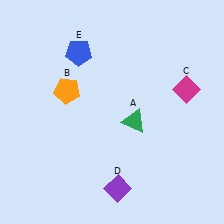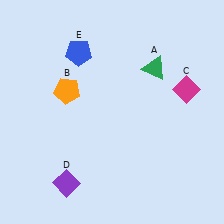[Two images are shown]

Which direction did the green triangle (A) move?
The green triangle (A) moved up.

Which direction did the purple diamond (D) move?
The purple diamond (D) moved left.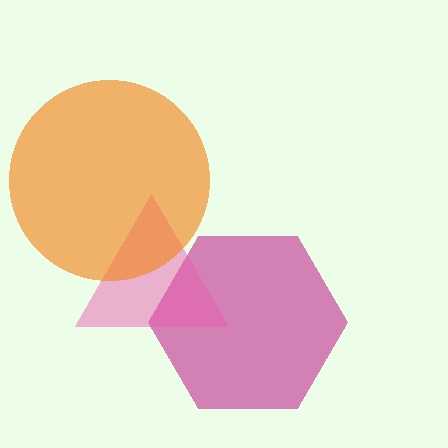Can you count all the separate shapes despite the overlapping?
Yes, there are 3 separate shapes.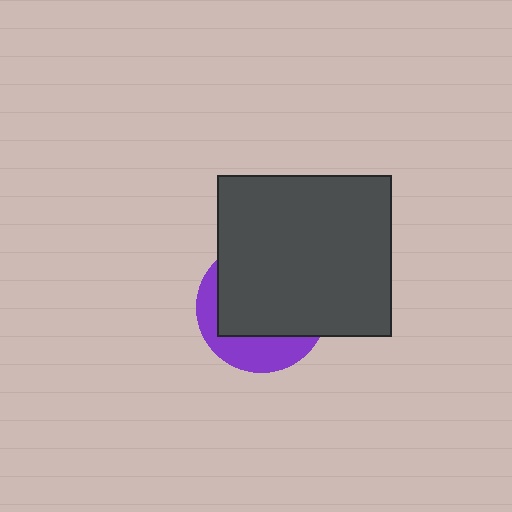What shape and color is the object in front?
The object in front is a dark gray rectangle.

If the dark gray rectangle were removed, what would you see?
You would see the complete purple circle.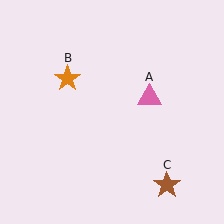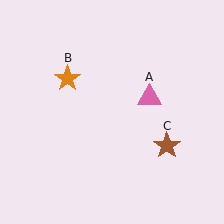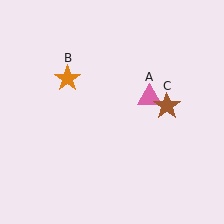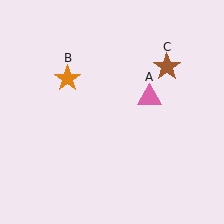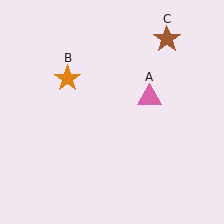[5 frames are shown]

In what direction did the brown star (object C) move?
The brown star (object C) moved up.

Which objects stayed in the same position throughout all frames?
Pink triangle (object A) and orange star (object B) remained stationary.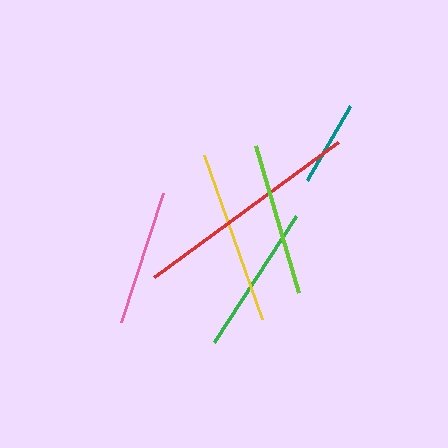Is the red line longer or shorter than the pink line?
The red line is longer than the pink line.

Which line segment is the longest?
The red line is the longest at approximately 228 pixels.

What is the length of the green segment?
The green segment is approximately 150 pixels long.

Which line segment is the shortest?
The teal line is the shortest at approximately 85 pixels.